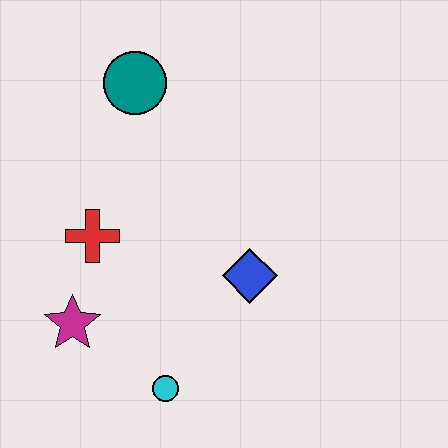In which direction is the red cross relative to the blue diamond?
The red cross is to the left of the blue diamond.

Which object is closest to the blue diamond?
The cyan circle is closest to the blue diamond.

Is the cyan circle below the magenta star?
Yes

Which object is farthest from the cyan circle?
The teal circle is farthest from the cyan circle.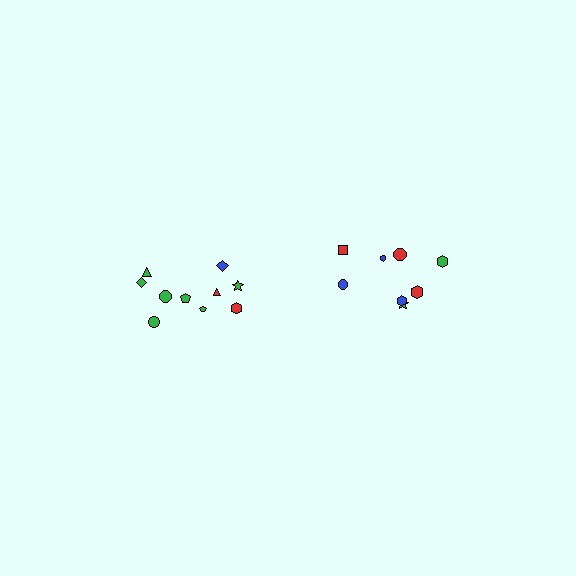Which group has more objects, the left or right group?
The left group.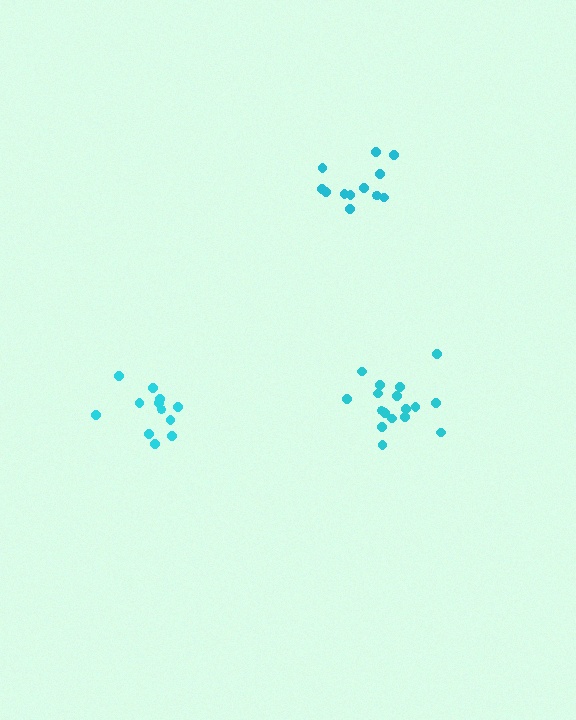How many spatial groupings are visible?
There are 3 spatial groupings.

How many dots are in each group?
Group 1: 17 dots, Group 2: 13 dots, Group 3: 12 dots (42 total).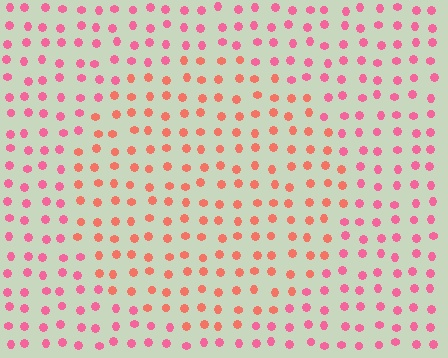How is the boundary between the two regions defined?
The boundary is defined purely by a slight shift in hue (about 29 degrees). Spacing, size, and orientation are identical on both sides.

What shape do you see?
I see a circle.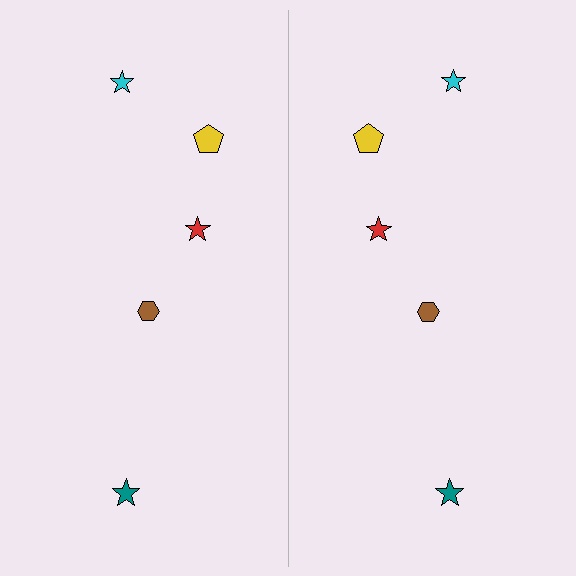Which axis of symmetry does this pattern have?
The pattern has a vertical axis of symmetry running through the center of the image.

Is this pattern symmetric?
Yes, this pattern has bilateral (reflection) symmetry.